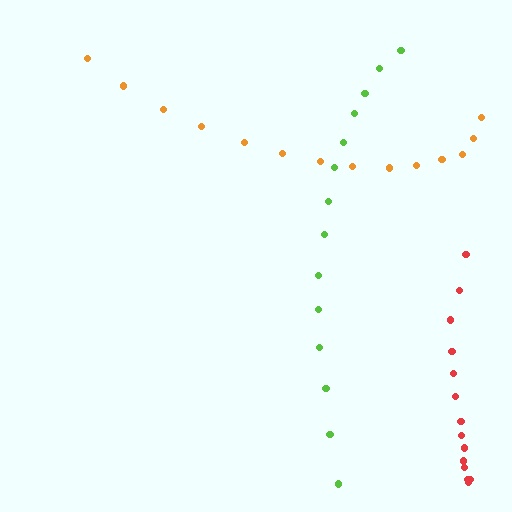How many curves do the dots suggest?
There are 3 distinct paths.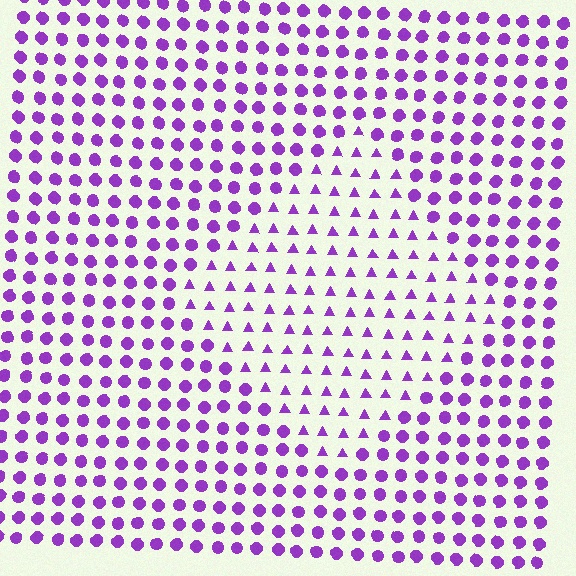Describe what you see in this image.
The image is filled with small purple elements arranged in a uniform grid. A diamond-shaped region contains triangles, while the surrounding area contains circles. The boundary is defined purely by the change in element shape.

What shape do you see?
I see a diamond.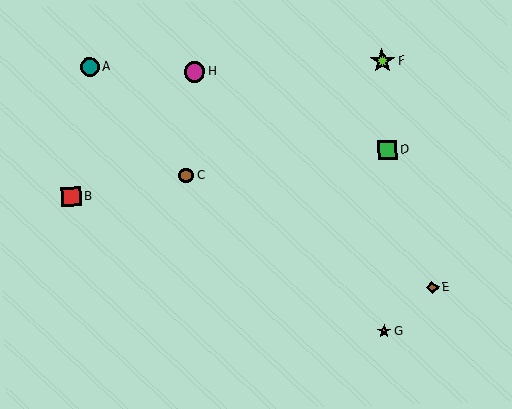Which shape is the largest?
The lime star (labeled F) is the largest.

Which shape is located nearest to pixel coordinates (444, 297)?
The brown diamond (labeled E) at (432, 287) is nearest to that location.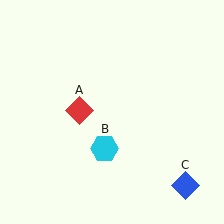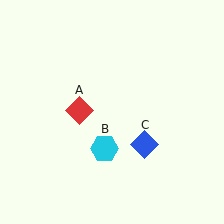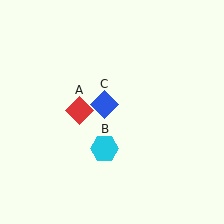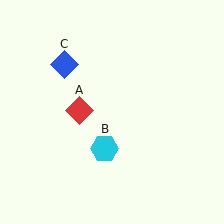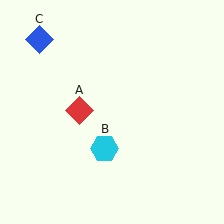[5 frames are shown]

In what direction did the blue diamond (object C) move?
The blue diamond (object C) moved up and to the left.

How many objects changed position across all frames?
1 object changed position: blue diamond (object C).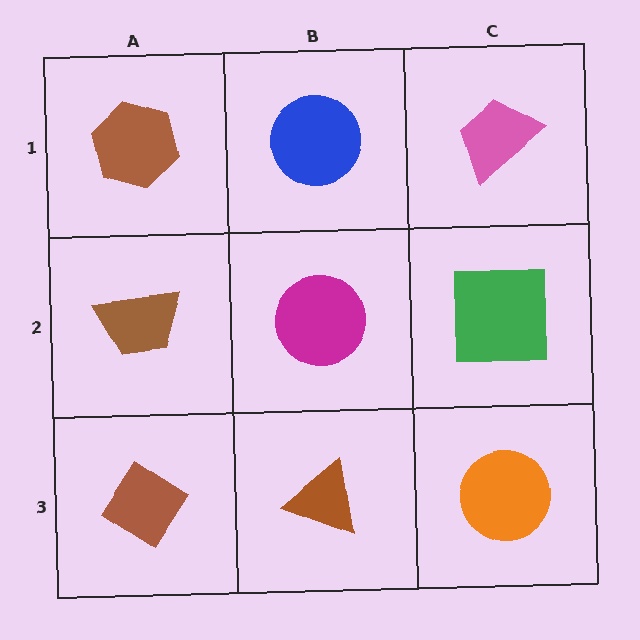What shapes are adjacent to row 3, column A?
A brown trapezoid (row 2, column A), a brown triangle (row 3, column B).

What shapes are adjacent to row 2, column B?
A blue circle (row 1, column B), a brown triangle (row 3, column B), a brown trapezoid (row 2, column A), a green square (row 2, column C).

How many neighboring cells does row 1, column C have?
2.